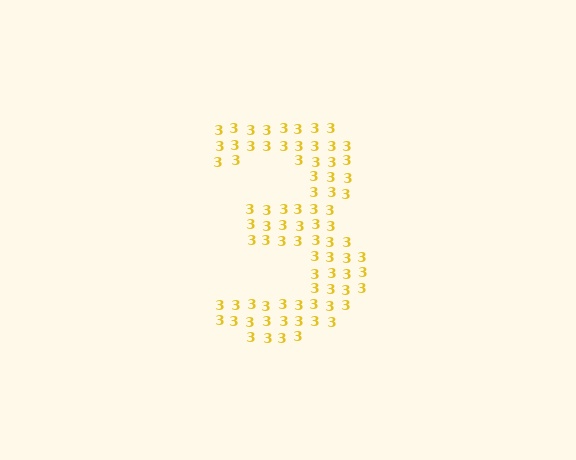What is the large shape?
The large shape is the digit 3.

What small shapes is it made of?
It is made of small digit 3's.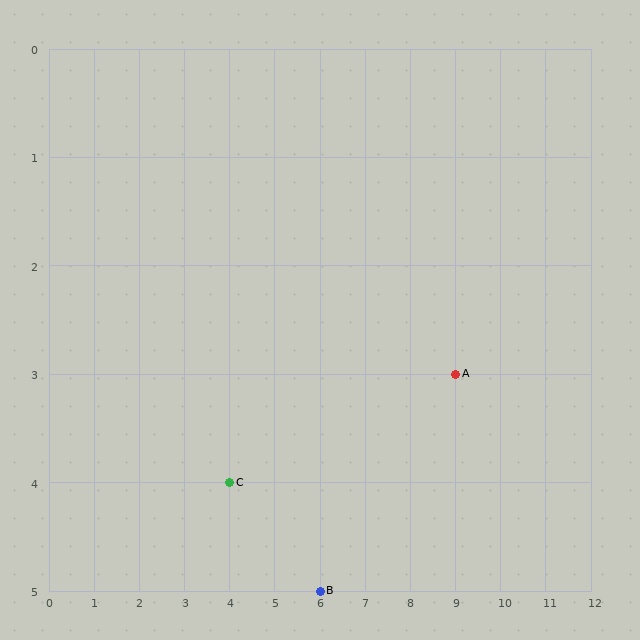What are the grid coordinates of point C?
Point C is at grid coordinates (4, 4).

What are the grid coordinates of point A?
Point A is at grid coordinates (9, 3).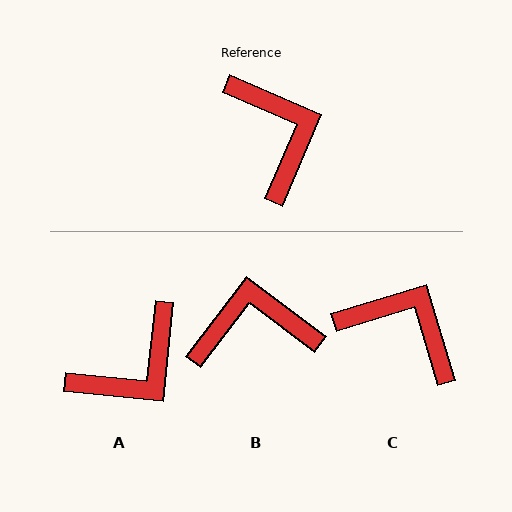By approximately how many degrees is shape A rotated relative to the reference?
Approximately 73 degrees clockwise.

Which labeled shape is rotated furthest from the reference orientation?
B, about 76 degrees away.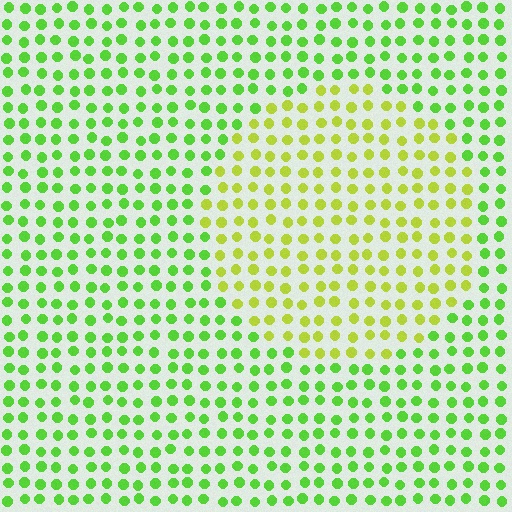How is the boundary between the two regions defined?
The boundary is defined purely by a slight shift in hue (about 36 degrees). Spacing, size, and orientation are identical on both sides.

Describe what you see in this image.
The image is filled with small lime elements in a uniform arrangement. A circle-shaped region is visible where the elements are tinted to a slightly different hue, forming a subtle color boundary.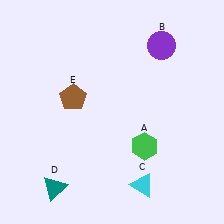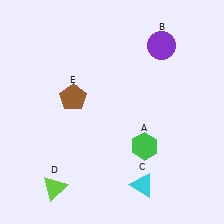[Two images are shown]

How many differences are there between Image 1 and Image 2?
There is 1 difference between the two images.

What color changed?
The triangle (D) changed from teal in Image 1 to lime in Image 2.